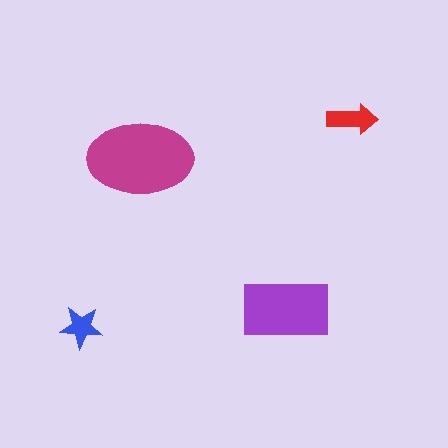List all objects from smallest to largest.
The blue star, the red arrow, the purple rectangle, the magenta ellipse.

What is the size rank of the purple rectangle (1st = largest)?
2nd.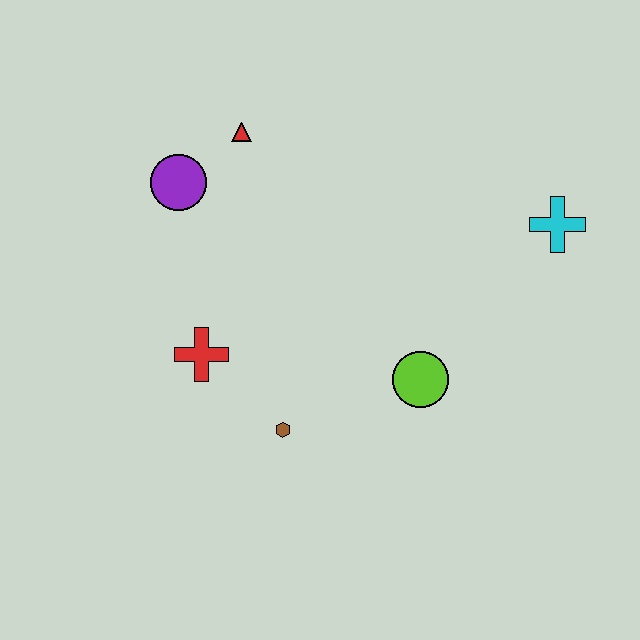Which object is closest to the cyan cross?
The lime circle is closest to the cyan cross.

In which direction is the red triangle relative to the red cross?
The red triangle is above the red cross.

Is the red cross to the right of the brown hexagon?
No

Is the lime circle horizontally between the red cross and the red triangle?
No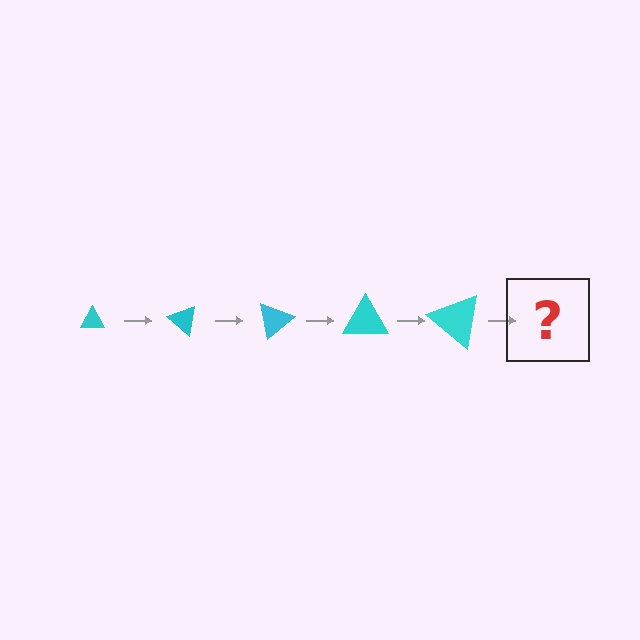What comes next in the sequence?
The next element should be a triangle, larger than the previous one and rotated 200 degrees from the start.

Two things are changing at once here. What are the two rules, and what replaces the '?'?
The two rules are that the triangle grows larger each step and it rotates 40 degrees each step. The '?' should be a triangle, larger than the previous one and rotated 200 degrees from the start.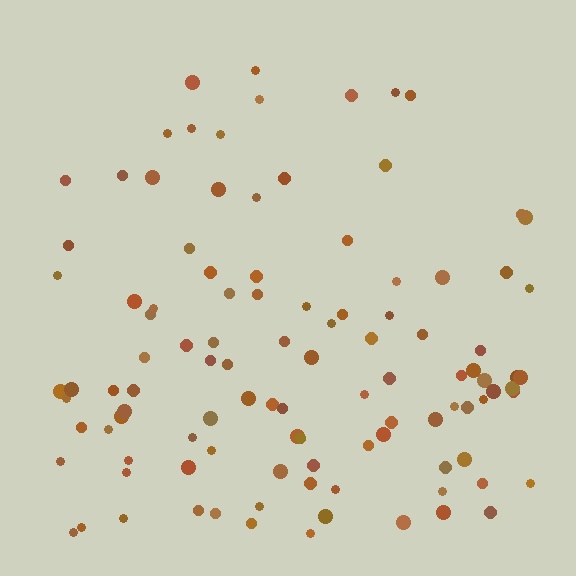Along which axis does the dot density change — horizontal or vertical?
Vertical.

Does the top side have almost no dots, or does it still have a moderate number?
Still a moderate number, just noticeably fewer than the bottom.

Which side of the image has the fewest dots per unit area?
The top.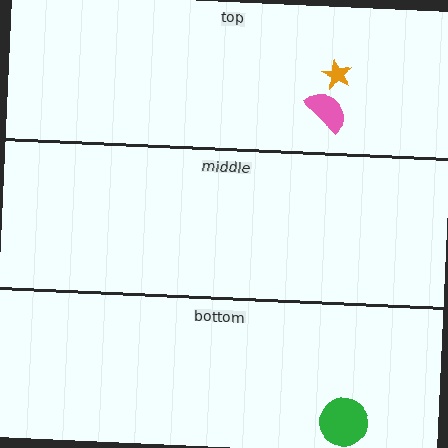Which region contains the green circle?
The bottom region.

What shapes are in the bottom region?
The green circle.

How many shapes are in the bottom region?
1.